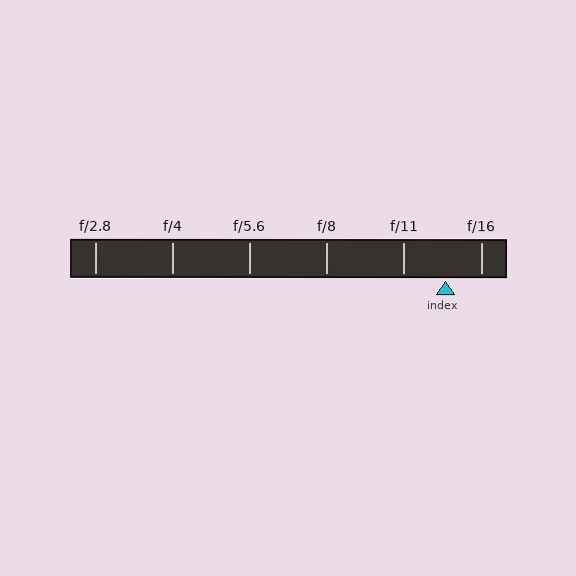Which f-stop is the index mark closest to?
The index mark is closest to f/16.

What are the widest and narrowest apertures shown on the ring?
The widest aperture shown is f/2.8 and the narrowest is f/16.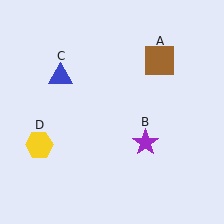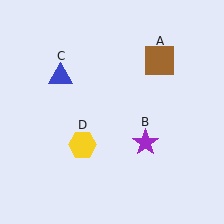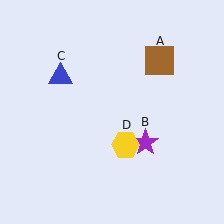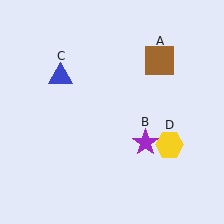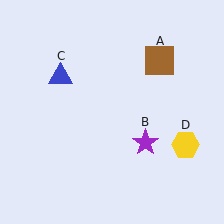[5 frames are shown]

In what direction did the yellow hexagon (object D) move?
The yellow hexagon (object D) moved right.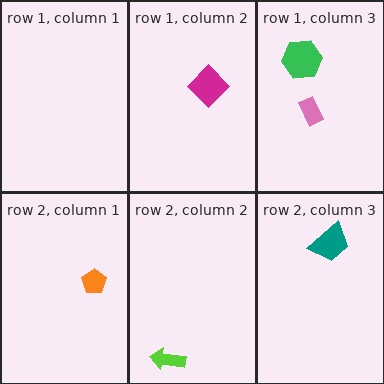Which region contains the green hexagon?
The row 1, column 3 region.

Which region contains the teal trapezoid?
The row 2, column 3 region.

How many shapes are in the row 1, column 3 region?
2.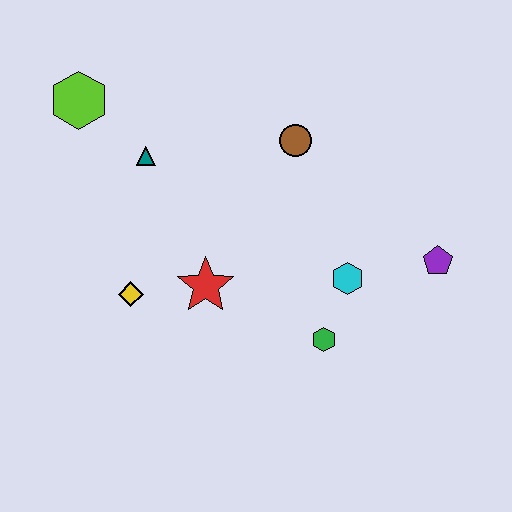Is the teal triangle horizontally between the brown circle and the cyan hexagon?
No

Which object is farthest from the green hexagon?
The lime hexagon is farthest from the green hexagon.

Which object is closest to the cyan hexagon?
The green hexagon is closest to the cyan hexagon.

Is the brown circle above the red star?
Yes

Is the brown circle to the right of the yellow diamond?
Yes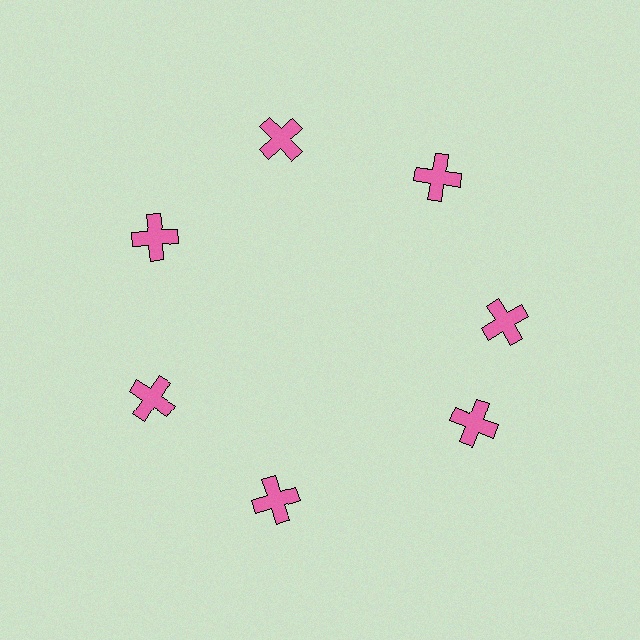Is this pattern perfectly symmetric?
No. The 7 pink crosses are arranged in a ring, but one element near the 5 o'clock position is rotated out of alignment along the ring, breaking the 7-fold rotational symmetry.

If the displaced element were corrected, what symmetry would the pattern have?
It would have 7-fold rotational symmetry — the pattern would map onto itself every 51 degrees.